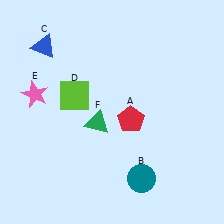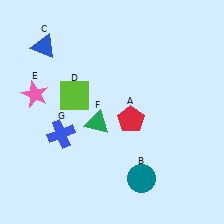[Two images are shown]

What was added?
A blue cross (G) was added in Image 2.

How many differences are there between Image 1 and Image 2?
There is 1 difference between the two images.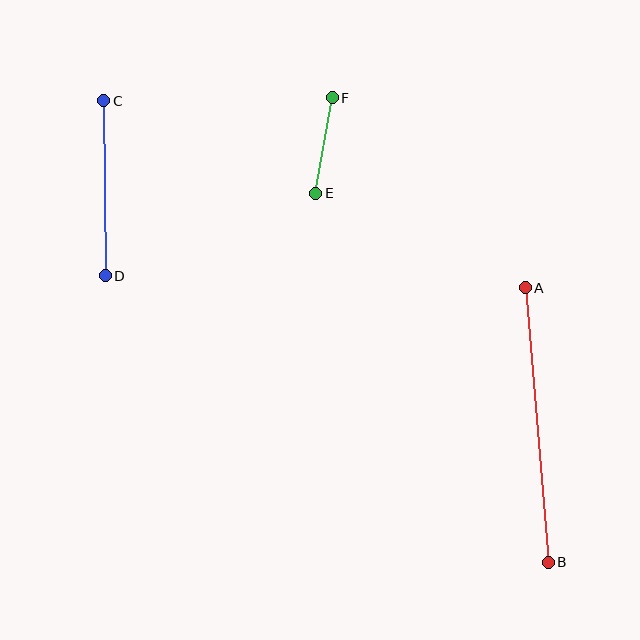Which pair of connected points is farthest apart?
Points A and B are farthest apart.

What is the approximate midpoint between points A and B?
The midpoint is at approximately (537, 425) pixels.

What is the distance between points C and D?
The distance is approximately 175 pixels.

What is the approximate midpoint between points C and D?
The midpoint is at approximately (105, 188) pixels.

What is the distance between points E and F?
The distance is approximately 97 pixels.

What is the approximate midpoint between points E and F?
The midpoint is at approximately (324, 145) pixels.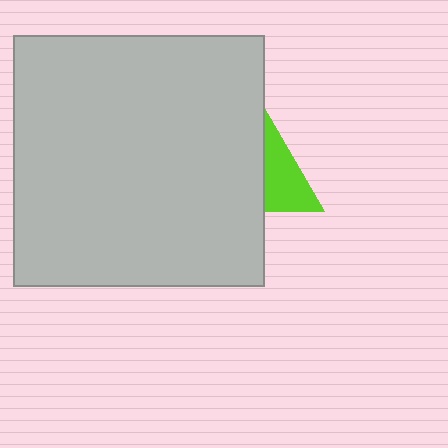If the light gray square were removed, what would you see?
You would see the complete lime triangle.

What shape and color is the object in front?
The object in front is a light gray square.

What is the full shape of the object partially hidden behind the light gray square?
The partially hidden object is a lime triangle.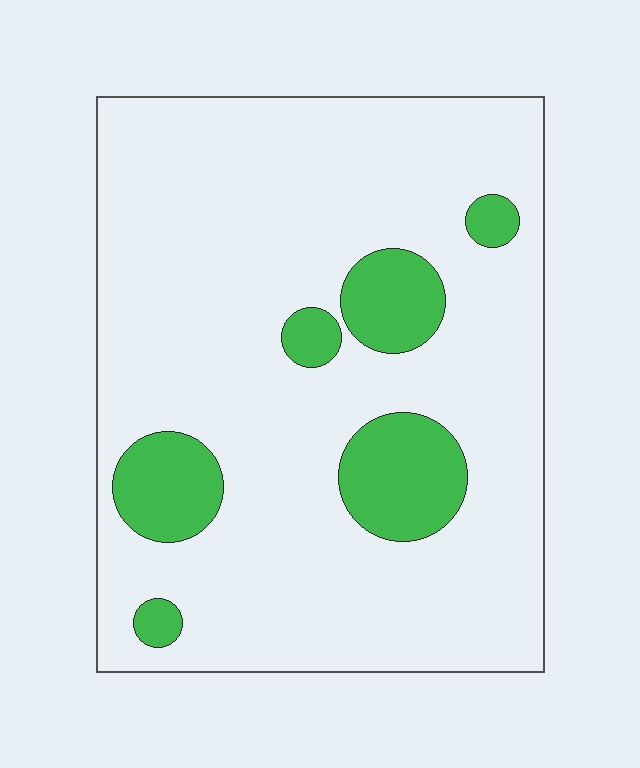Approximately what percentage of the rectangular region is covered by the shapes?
Approximately 15%.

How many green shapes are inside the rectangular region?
6.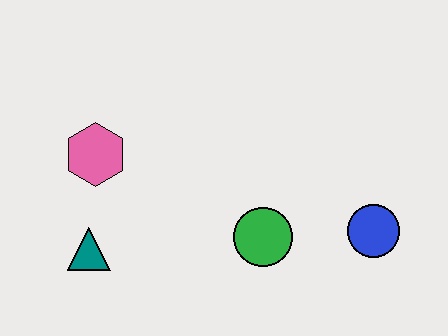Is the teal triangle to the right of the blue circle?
No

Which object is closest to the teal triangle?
The pink hexagon is closest to the teal triangle.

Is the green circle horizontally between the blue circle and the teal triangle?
Yes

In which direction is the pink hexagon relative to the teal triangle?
The pink hexagon is above the teal triangle.